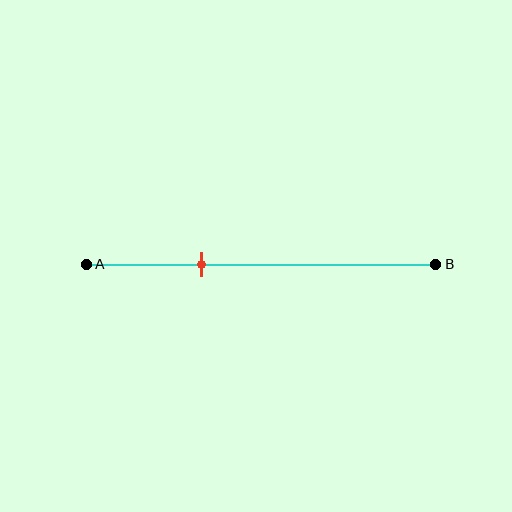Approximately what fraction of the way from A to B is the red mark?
The red mark is approximately 35% of the way from A to B.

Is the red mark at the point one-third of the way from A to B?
Yes, the mark is approximately at the one-third point.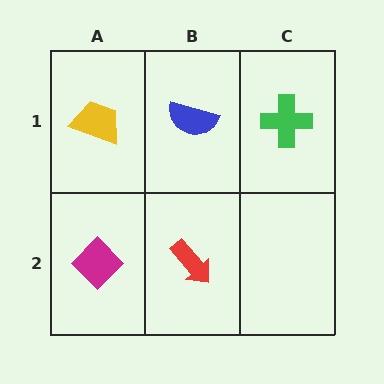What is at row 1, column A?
A yellow trapezoid.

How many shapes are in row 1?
3 shapes.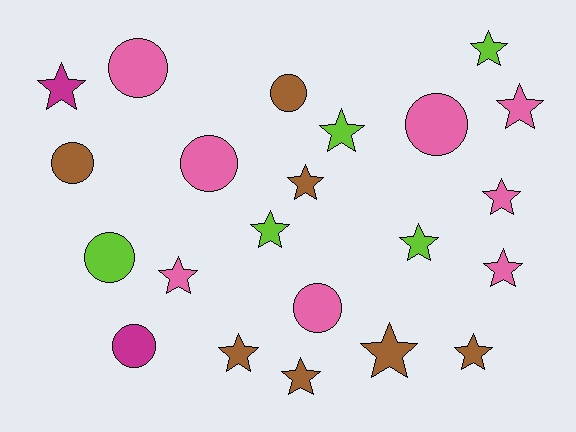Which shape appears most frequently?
Star, with 14 objects.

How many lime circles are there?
There is 1 lime circle.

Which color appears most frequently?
Pink, with 8 objects.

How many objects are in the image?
There are 22 objects.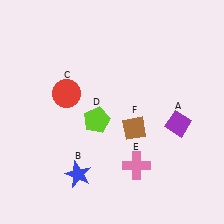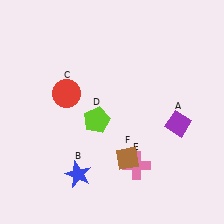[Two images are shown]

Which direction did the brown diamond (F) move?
The brown diamond (F) moved down.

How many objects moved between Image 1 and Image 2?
1 object moved between the two images.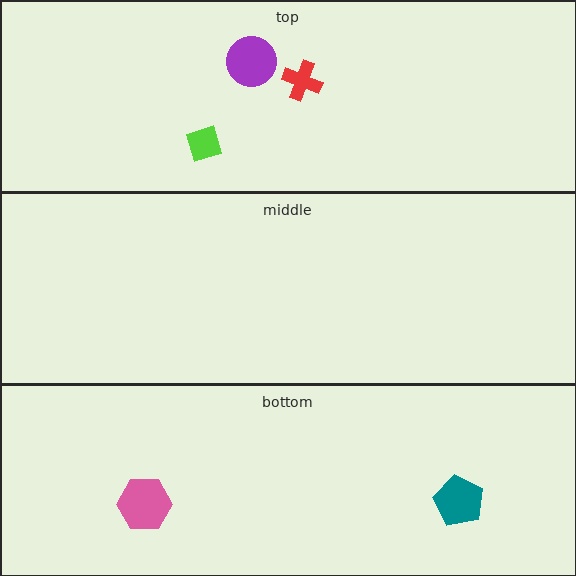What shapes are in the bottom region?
The teal pentagon, the pink hexagon.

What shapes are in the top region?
The red cross, the purple circle, the lime diamond.